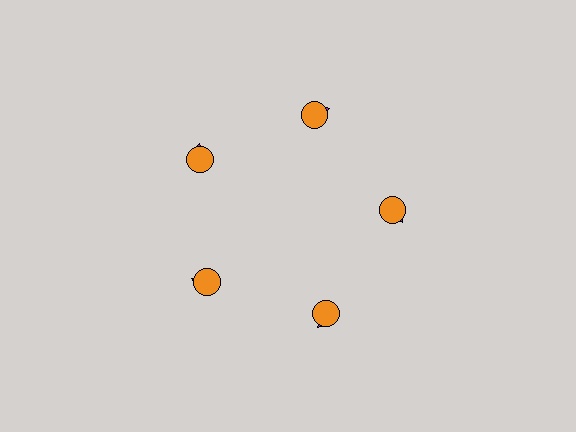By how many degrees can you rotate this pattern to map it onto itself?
The pattern maps onto itself every 72 degrees of rotation.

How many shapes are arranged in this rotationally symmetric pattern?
There are 10 shapes, arranged in 5 groups of 2.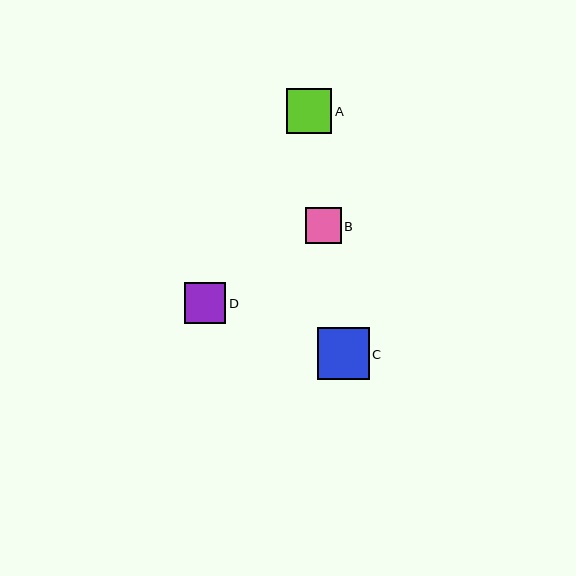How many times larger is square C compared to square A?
Square C is approximately 1.1 times the size of square A.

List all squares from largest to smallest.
From largest to smallest: C, A, D, B.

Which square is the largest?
Square C is the largest with a size of approximately 52 pixels.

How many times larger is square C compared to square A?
Square C is approximately 1.1 times the size of square A.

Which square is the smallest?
Square B is the smallest with a size of approximately 36 pixels.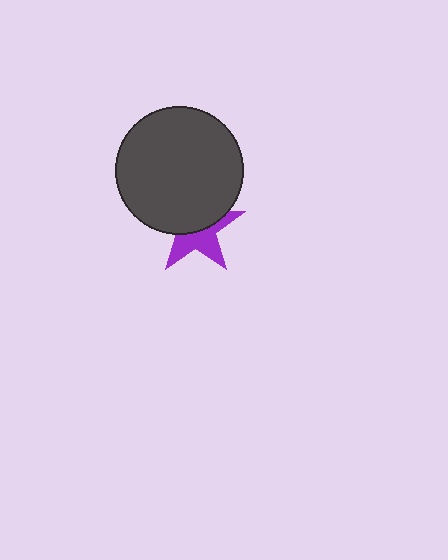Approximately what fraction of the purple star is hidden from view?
Roughly 53% of the purple star is hidden behind the dark gray circle.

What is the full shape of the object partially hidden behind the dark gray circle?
The partially hidden object is a purple star.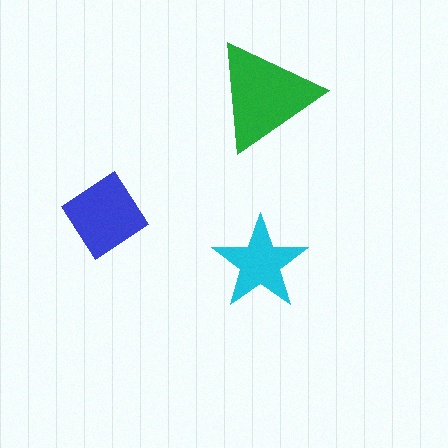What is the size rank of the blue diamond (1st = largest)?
2nd.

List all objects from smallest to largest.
The cyan star, the blue diamond, the green triangle.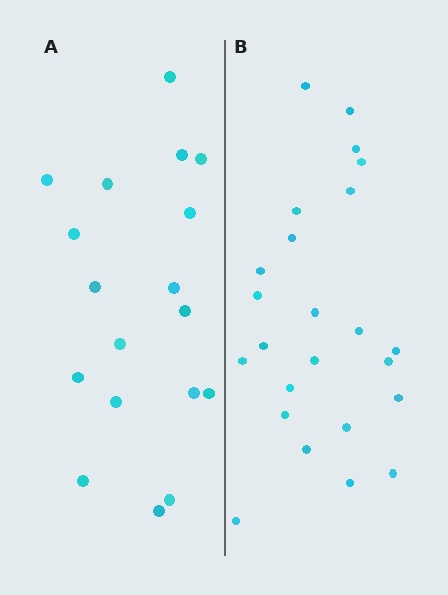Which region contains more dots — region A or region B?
Region B (the right region) has more dots.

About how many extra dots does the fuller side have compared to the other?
Region B has about 6 more dots than region A.